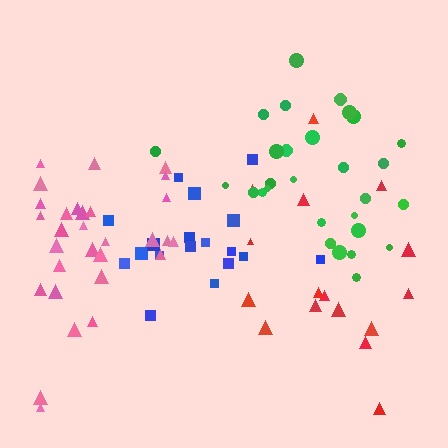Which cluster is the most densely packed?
Blue.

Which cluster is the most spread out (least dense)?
Red.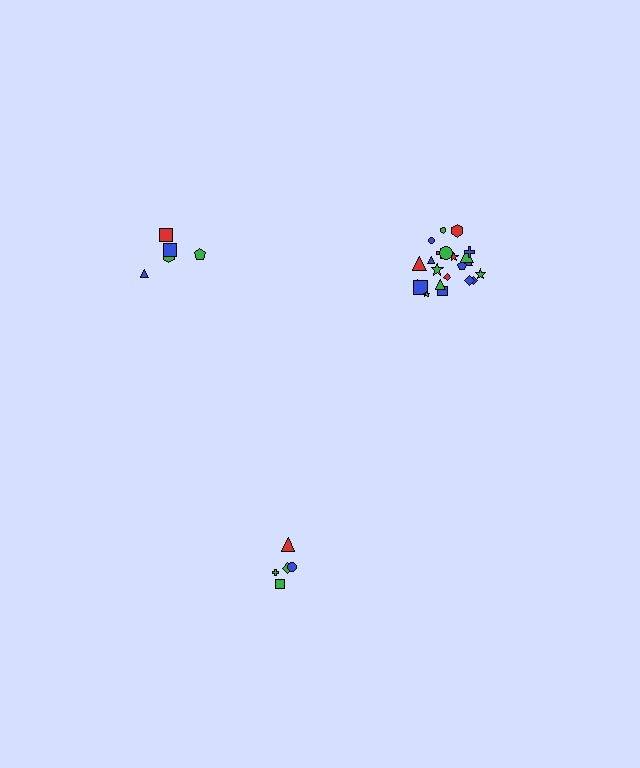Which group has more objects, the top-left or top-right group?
The top-right group.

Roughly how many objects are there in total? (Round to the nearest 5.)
Roughly 30 objects in total.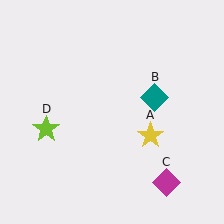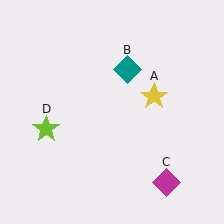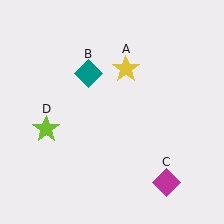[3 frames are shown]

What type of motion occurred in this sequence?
The yellow star (object A), teal diamond (object B) rotated counterclockwise around the center of the scene.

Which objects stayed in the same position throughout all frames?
Magenta diamond (object C) and lime star (object D) remained stationary.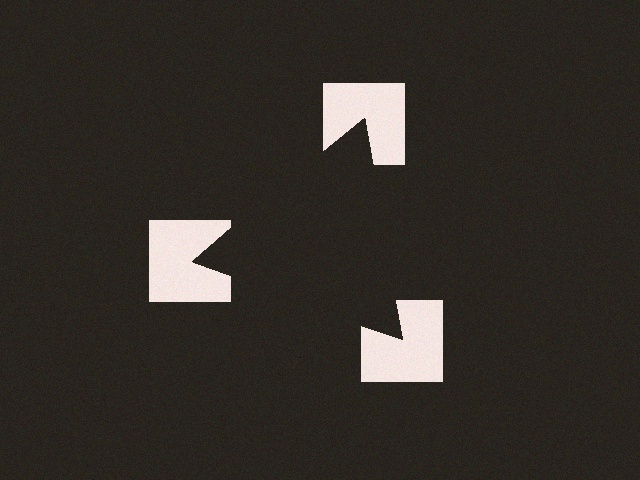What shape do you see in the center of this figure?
An illusory triangle — its edges are inferred from the aligned wedge cuts in the notched squares, not physically drawn.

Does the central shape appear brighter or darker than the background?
It typically appears slightly darker than the background, even though no actual brightness change is drawn.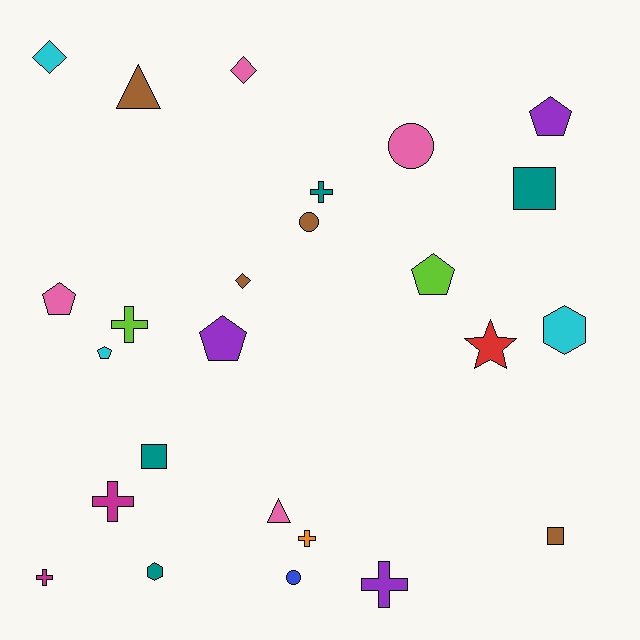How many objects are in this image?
There are 25 objects.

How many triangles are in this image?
There are 2 triangles.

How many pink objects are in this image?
There are 4 pink objects.